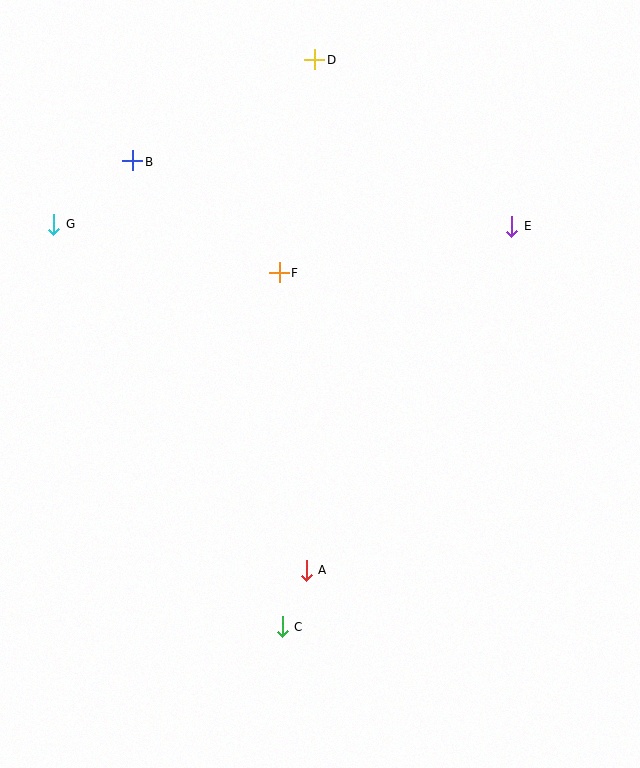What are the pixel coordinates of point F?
Point F is at (279, 273).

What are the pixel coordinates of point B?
Point B is at (132, 161).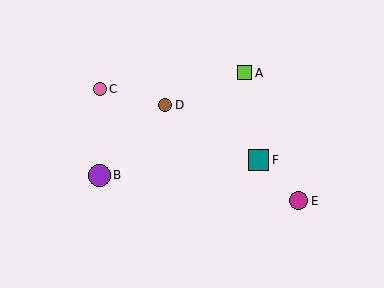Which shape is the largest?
The purple circle (labeled B) is the largest.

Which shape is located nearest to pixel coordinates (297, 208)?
The magenta circle (labeled E) at (299, 201) is nearest to that location.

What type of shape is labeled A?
Shape A is a lime square.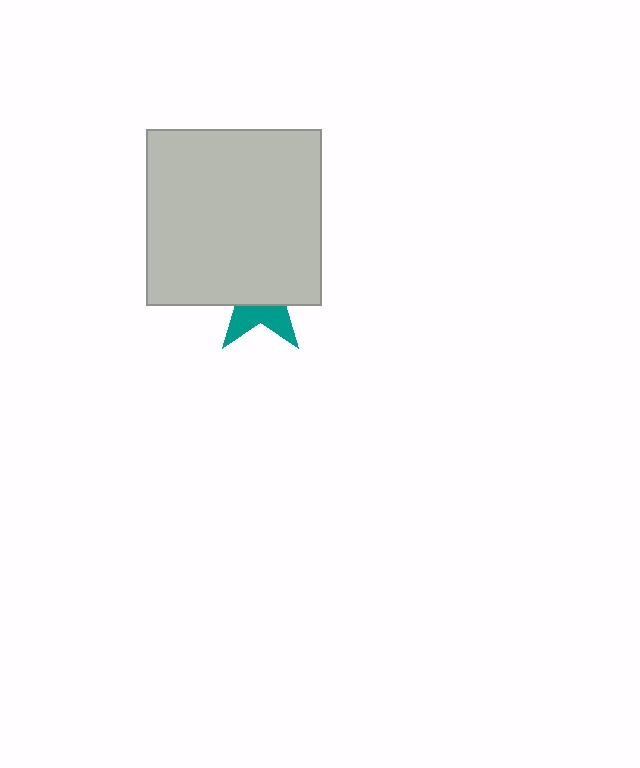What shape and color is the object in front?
The object in front is a light gray square.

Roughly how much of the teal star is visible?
A small part of it is visible (roughly 35%).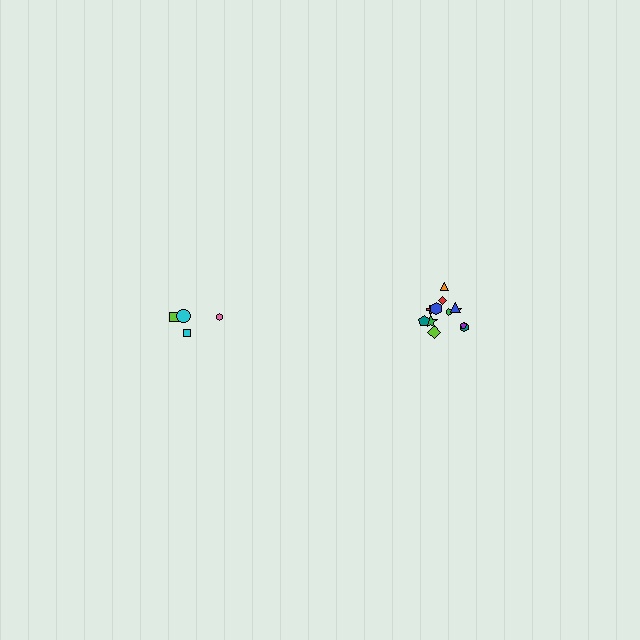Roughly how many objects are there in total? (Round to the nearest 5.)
Roughly 15 objects in total.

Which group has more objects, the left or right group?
The right group.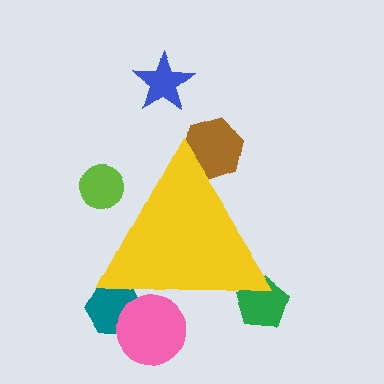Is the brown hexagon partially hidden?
Yes, the brown hexagon is partially hidden behind the yellow triangle.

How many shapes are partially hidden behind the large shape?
5 shapes are partially hidden.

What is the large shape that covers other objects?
A yellow triangle.